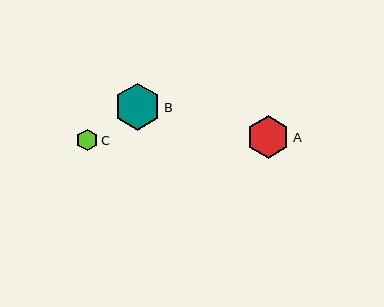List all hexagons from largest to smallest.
From largest to smallest: B, A, C.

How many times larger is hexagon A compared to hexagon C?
Hexagon A is approximately 2.0 times the size of hexagon C.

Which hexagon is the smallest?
Hexagon C is the smallest with a size of approximately 22 pixels.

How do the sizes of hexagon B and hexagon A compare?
Hexagon B and hexagon A are approximately the same size.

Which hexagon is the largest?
Hexagon B is the largest with a size of approximately 47 pixels.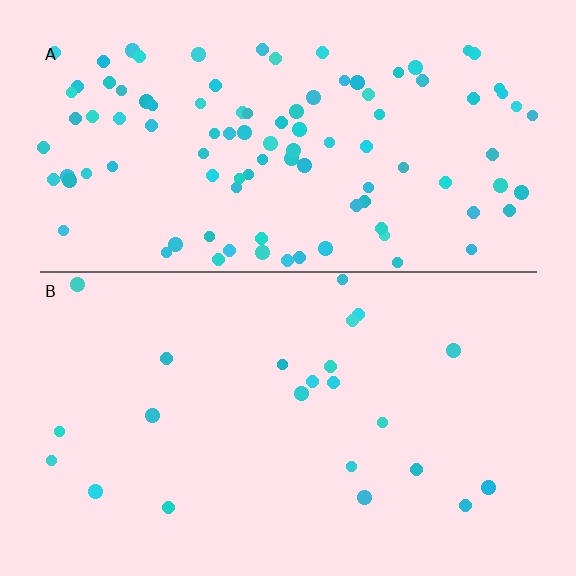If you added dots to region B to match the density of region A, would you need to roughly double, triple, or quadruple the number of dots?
Approximately quadruple.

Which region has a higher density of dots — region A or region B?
A (the top).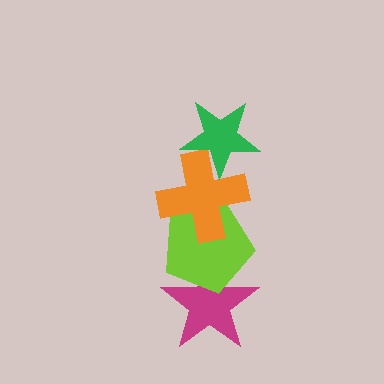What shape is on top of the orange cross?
The green star is on top of the orange cross.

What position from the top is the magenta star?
The magenta star is 4th from the top.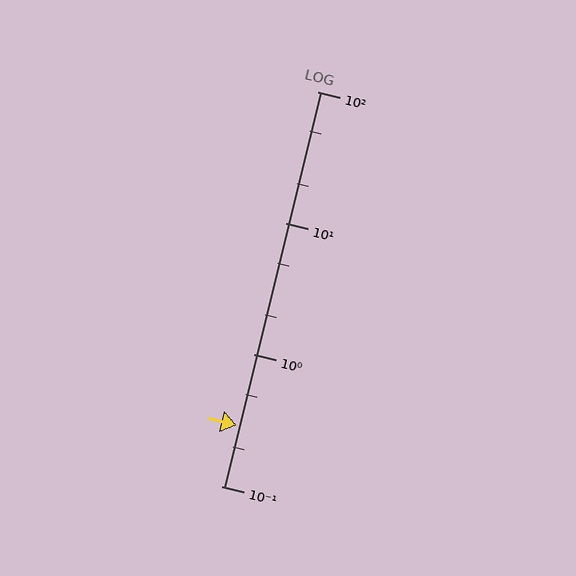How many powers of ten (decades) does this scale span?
The scale spans 3 decades, from 0.1 to 100.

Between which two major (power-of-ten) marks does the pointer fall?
The pointer is between 0.1 and 1.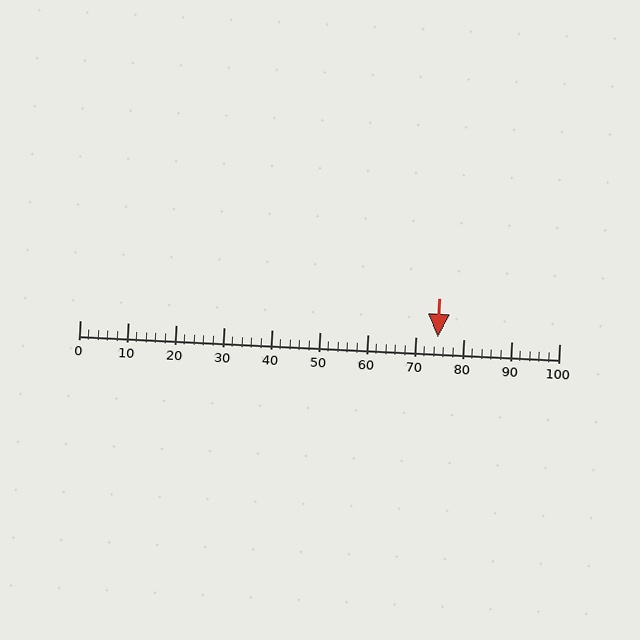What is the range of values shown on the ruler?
The ruler shows values from 0 to 100.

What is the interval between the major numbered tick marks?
The major tick marks are spaced 10 units apart.